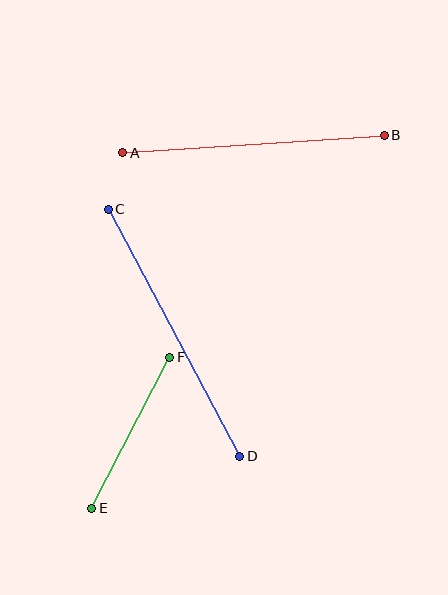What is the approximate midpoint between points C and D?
The midpoint is at approximately (174, 333) pixels.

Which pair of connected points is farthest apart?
Points C and D are farthest apart.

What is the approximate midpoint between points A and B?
The midpoint is at approximately (254, 144) pixels.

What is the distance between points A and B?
The distance is approximately 262 pixels.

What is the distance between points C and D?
The distance is approximately 280 pixels.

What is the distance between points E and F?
The distance is approximately 170 pixels.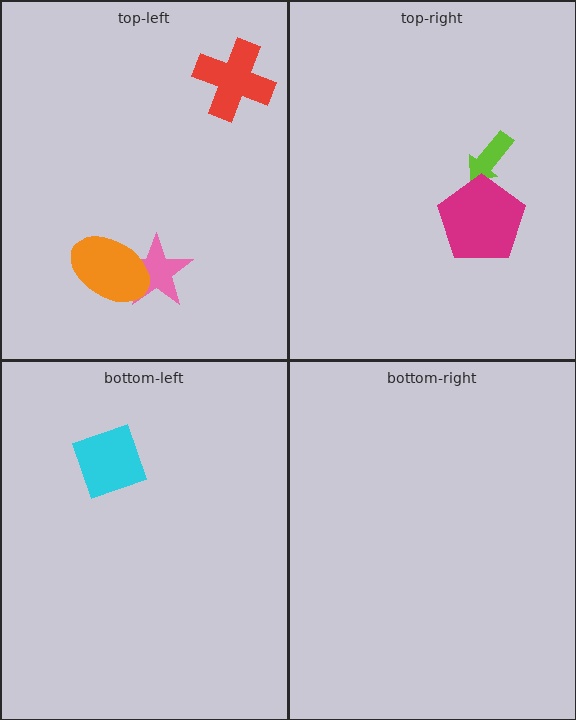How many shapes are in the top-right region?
2.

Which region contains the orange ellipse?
The top-left region.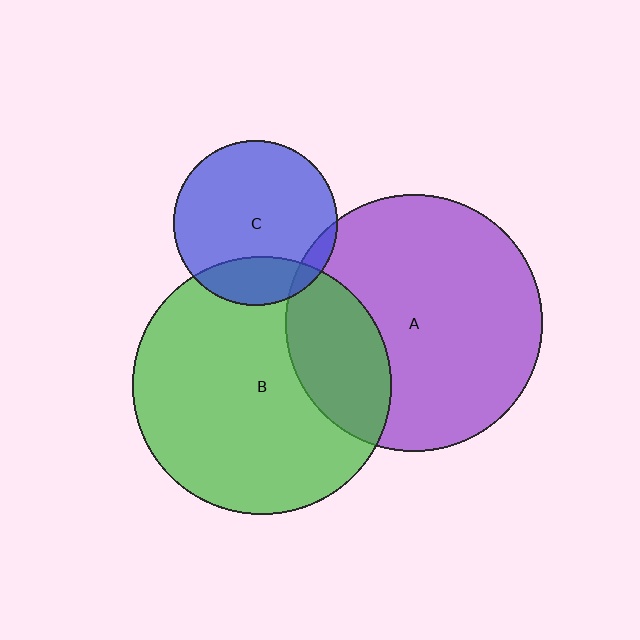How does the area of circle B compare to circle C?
Approximately 2.5 times.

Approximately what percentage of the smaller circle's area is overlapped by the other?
Approximately 5%.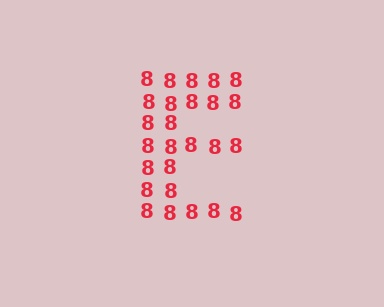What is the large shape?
The large shape is the letter E.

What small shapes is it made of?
It is made of small digit 8's.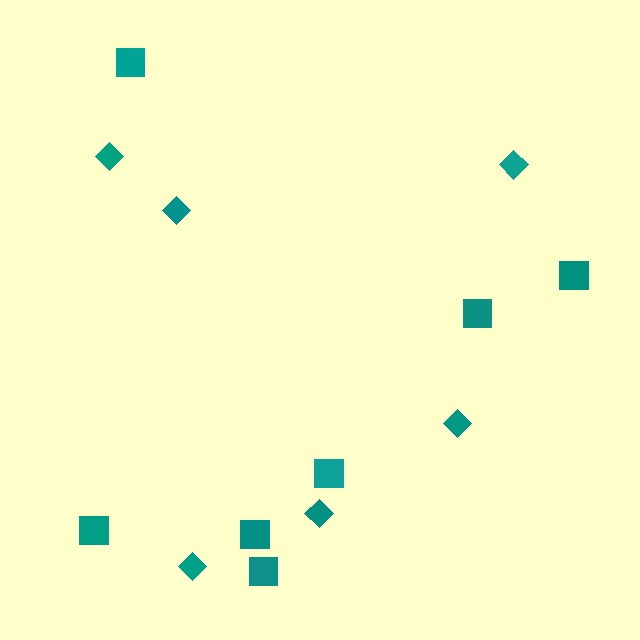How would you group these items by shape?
There are 2 groups: one group of diamonds (6) and one group of squares (7).